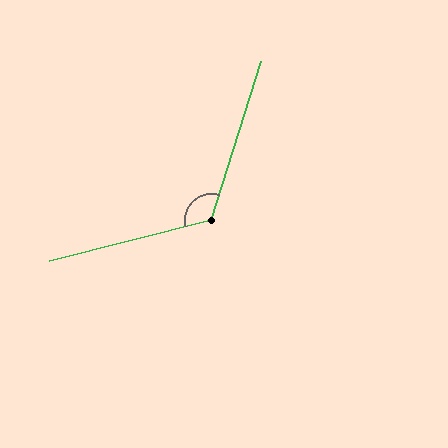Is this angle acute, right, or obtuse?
It is obtuse.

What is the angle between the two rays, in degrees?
Approximately 122 degrees.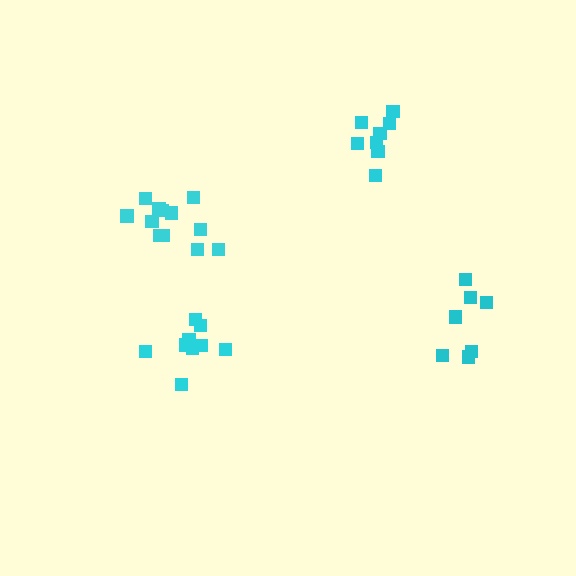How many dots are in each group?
Group 1: 7 dots, Group 2: 12 dots, Group 3: 9 dots, Group 4: 8 dots (36 total).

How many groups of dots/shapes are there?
There are 4 groups.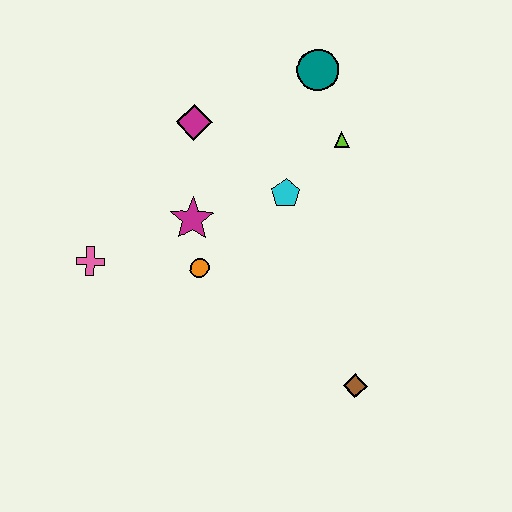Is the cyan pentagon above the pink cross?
Yes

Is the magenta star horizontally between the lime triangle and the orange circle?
No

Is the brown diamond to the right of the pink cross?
Yes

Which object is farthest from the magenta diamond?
The brown diamond is farthest from the magenta diamond.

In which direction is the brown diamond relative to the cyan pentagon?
The brown diamond is below the cyan pentagon.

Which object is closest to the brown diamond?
The orange circle is closest to the brown diamond.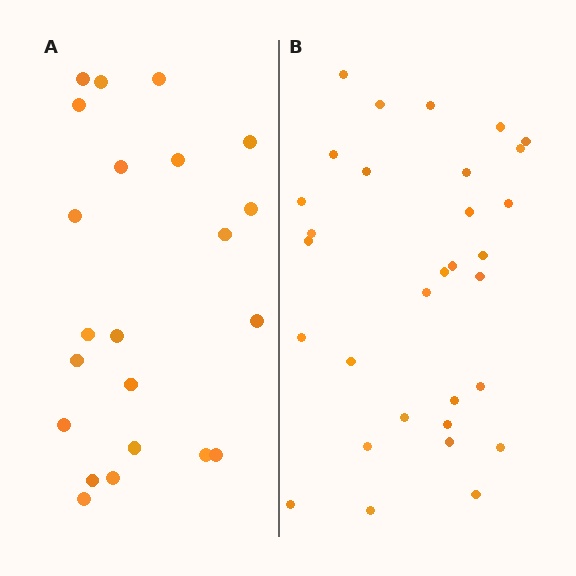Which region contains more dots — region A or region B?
Region B (the right region) has more dots.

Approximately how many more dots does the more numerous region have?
Region B has roughly 8 or so more dots than region A.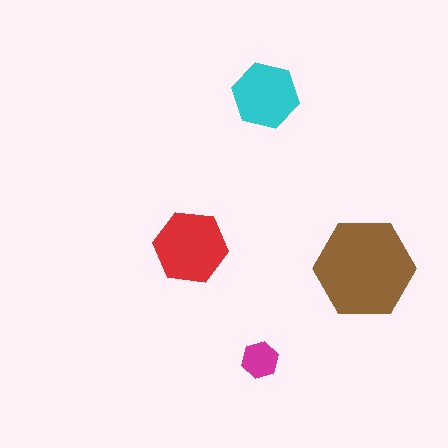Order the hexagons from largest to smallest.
the brown one, the red one, the cyan one, the magenta one.